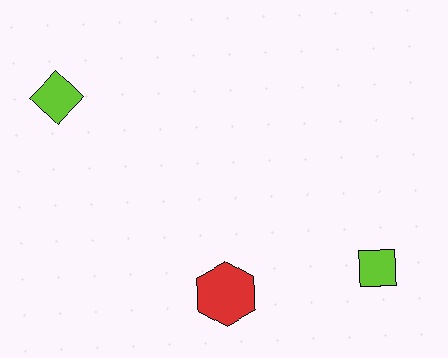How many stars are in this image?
There are no stars.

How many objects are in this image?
There are 3 objects.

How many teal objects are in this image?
There are no teal objects.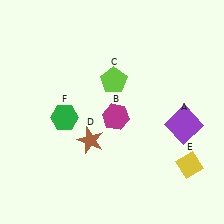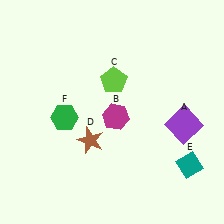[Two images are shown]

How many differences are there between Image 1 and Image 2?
There is 1 difference between the two images.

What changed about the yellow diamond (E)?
In Image 1, E is yellow. In Image 2, it changed to teal.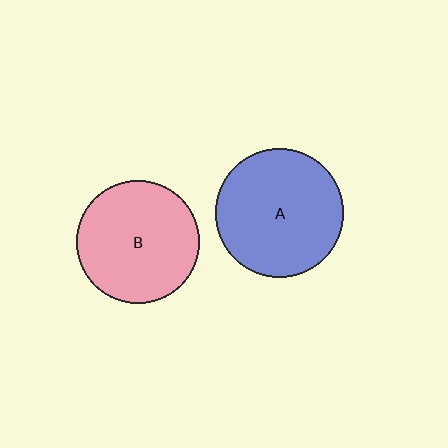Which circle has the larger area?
Circle A (blue).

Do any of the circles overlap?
No, none of the circles overlap.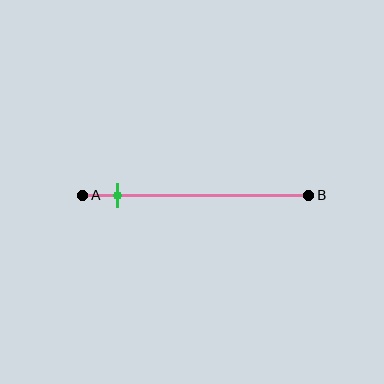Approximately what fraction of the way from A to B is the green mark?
The green mark is approximately 15% of the way from A to B.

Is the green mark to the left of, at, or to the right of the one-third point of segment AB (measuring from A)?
The green mark is to the left of the one-third point of segment AB.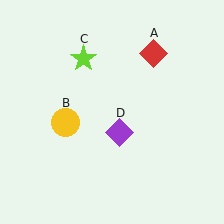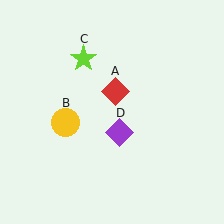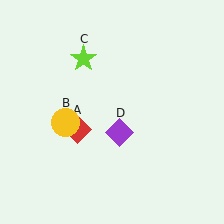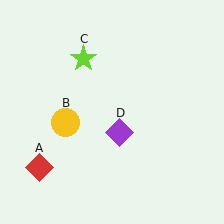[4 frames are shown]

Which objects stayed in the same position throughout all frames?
Yellow circle (object B) and lime star (object C) and purple diamond (object D) remained stationary.